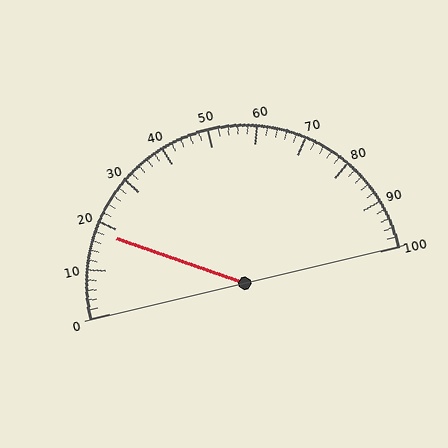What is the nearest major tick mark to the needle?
The nearest major tick mark is 20.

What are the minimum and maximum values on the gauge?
The gauge ranges from 0 to 100.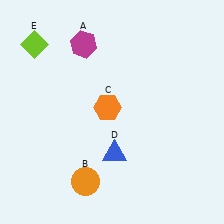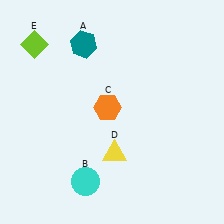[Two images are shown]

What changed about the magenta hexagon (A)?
In Image 1, A is magenta. In Image 2, it changed to teal.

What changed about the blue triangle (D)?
In Image 1, D is blue. In Image 2, it changed to yellow.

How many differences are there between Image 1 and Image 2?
There are 3 differences between the two images.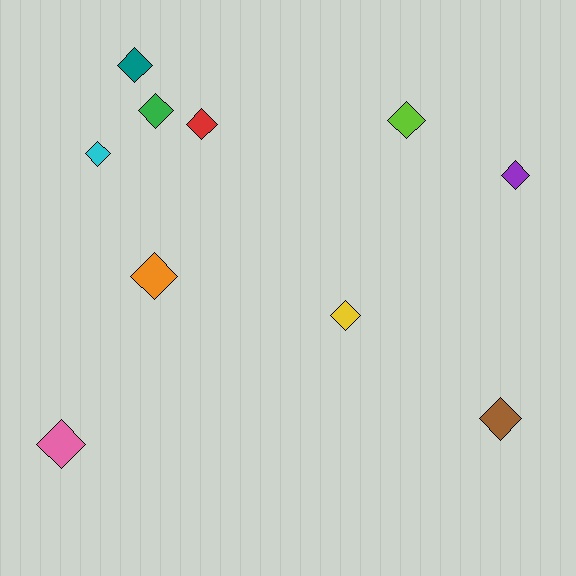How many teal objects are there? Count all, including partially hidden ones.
There is 1 teal object.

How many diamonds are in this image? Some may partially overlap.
There are 10 diamonds.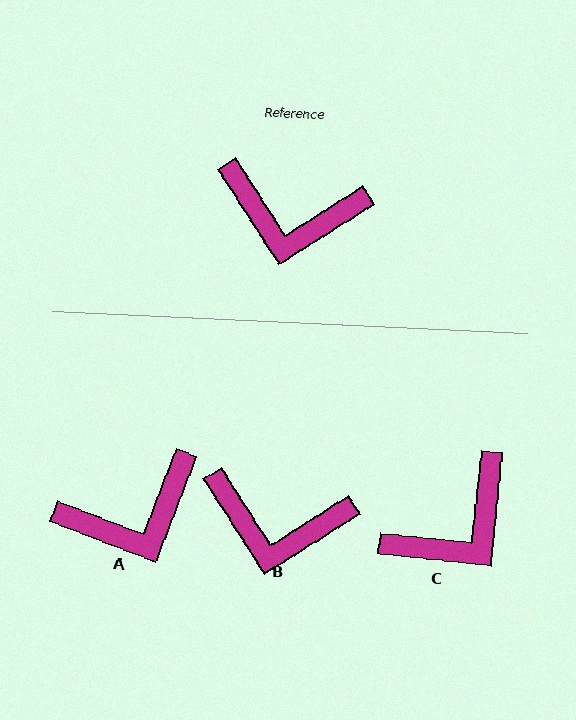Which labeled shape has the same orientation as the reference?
B.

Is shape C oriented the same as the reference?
No, it is off by about 52 degrees.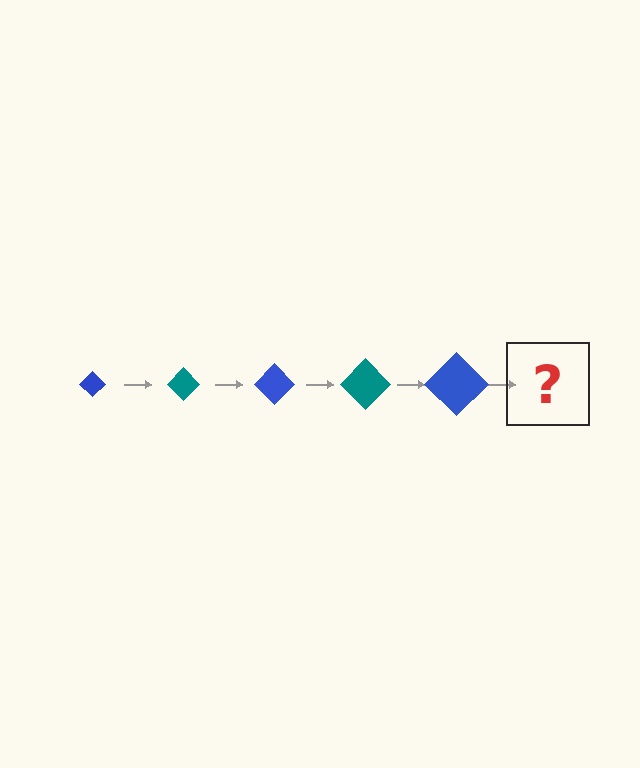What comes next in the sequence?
The next element should be a teal diamond, larger than the previous one.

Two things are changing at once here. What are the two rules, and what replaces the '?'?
The two rules are that the diamond grows larger each step and the color cycles through blue and teal. The '?' should be a teal diamond, larger than the previous one.